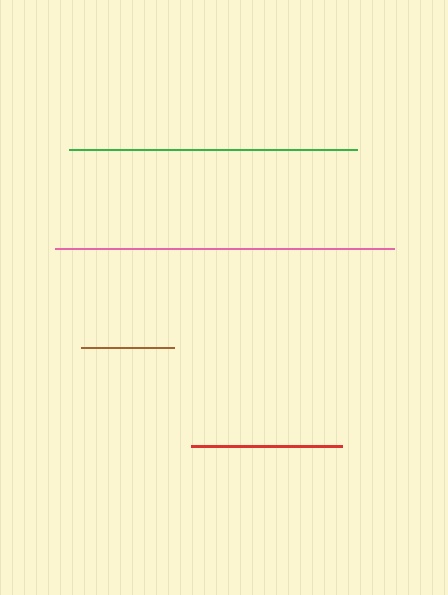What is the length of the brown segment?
The brown segment is approximately 93 pixels long.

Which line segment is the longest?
The pink line is the longest at approximately 339 pixels.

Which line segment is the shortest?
The brown line is the shortest at approximately 93 pixels.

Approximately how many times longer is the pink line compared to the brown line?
The pink line is approximately 3.7 times the length of the brown line.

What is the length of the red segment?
The red segment is approximately 151 pixels long.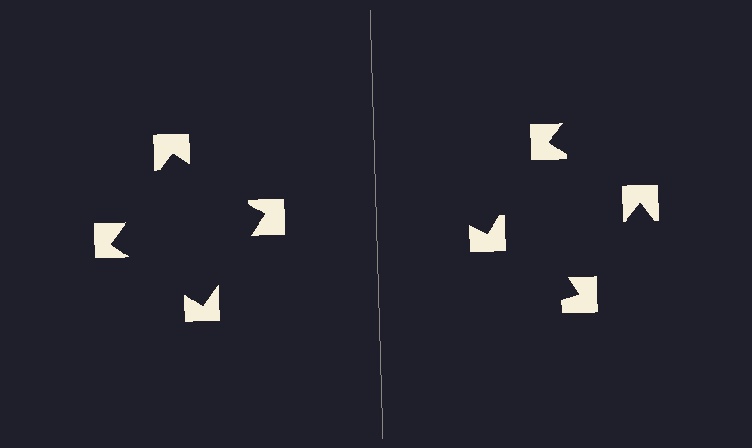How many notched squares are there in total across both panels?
8 — 4 on each side.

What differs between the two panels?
The notched squares are positioned identically on both sides; only the wedge orientations differ. On the left they align to a square; on the right they are misaligned.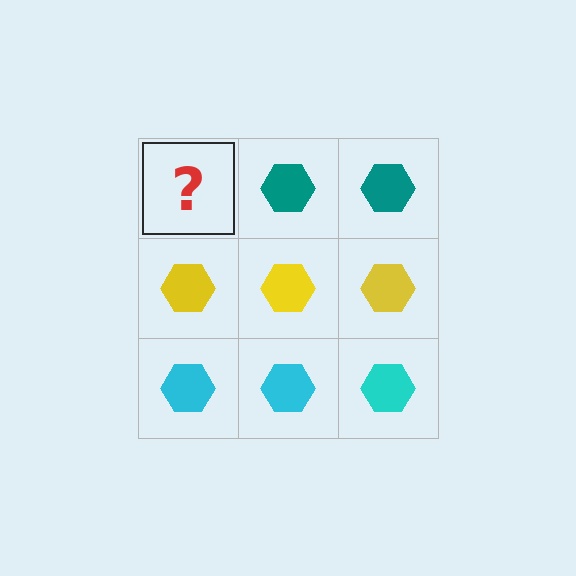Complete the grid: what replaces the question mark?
The question mark should be replaced with a teal hexagon.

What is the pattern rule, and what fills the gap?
The rule is that each row has a consistent color. The gap should be filled with a teal hexagon.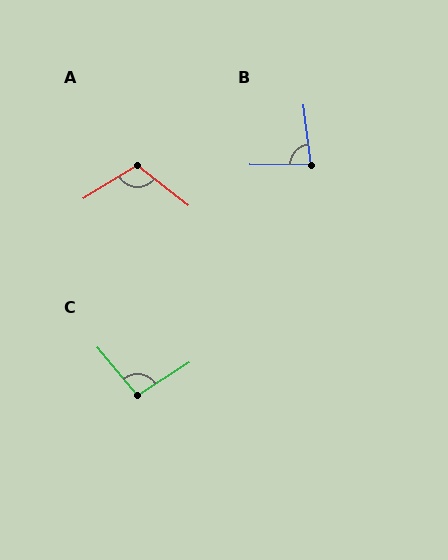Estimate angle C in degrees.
Approximately 97 degrees.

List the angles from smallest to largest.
B (83°), C (97°), A (110°).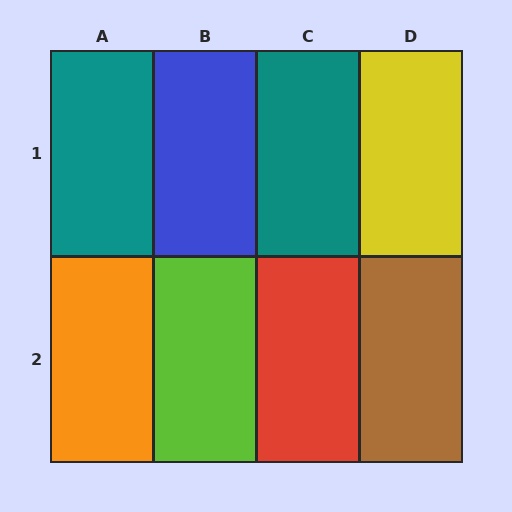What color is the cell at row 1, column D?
Yellow.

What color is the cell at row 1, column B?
Blue.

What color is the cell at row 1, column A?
Teal.